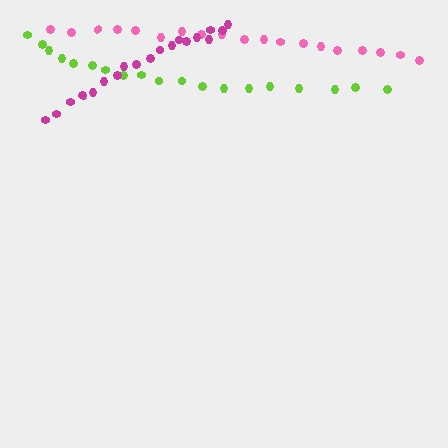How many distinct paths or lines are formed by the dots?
There are 3 distinct paths.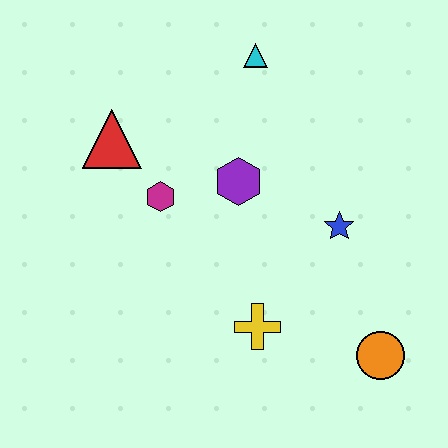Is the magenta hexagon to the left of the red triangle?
No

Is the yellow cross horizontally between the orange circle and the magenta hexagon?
Yes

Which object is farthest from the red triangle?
The orange circle is farthest from the red triangle.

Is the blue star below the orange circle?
No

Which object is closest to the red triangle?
The magenta hexagon is closest to the red triangle.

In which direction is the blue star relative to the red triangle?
The blue star is to the right of the red triangle.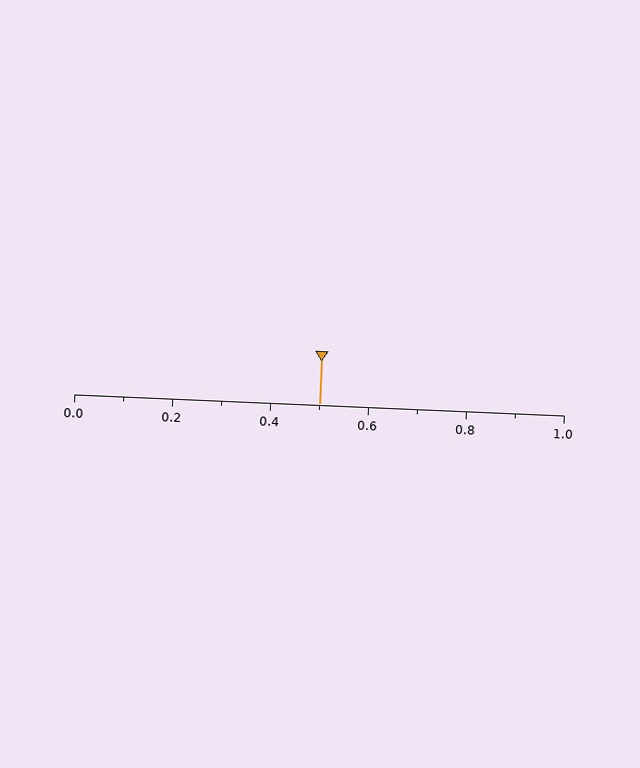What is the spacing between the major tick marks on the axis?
The major ticks are spaced 0.2 apart.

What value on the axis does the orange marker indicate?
The marker indicates approximately 0.5.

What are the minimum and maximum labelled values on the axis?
The axis runs from 0.0 to 1.0.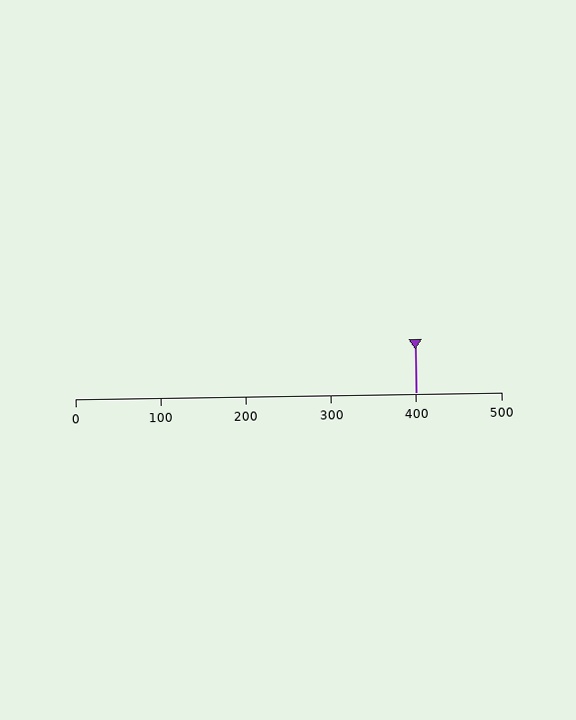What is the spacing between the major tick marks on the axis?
The major ticks are spaced 100 apart.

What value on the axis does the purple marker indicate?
The marker indicates approximately 400.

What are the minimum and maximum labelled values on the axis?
The axis runs from 0 to 500.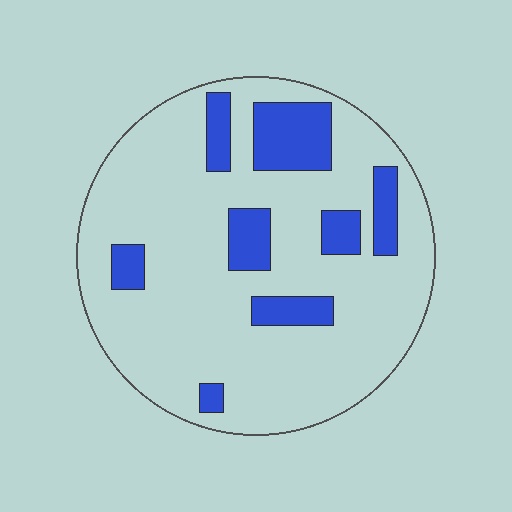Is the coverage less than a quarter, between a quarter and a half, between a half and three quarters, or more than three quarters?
Less than a quarter.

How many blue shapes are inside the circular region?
8.